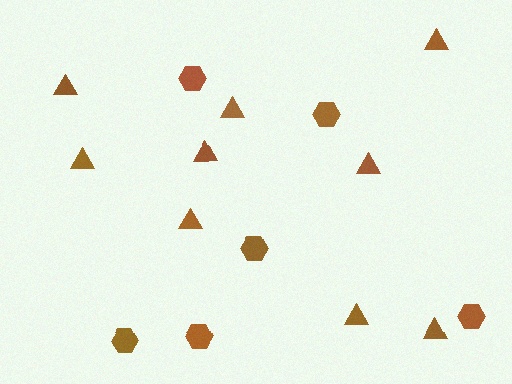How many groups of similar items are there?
There are 2 groups: one group of hexagons (6) and one group of triangles (9).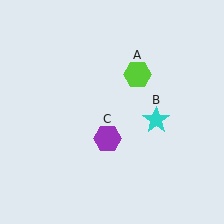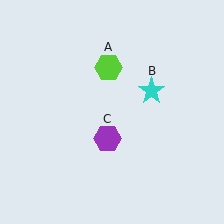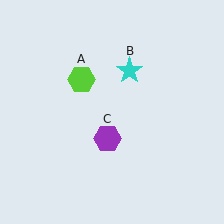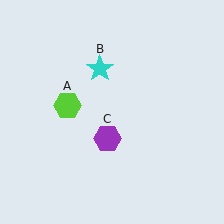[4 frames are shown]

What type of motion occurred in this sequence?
The lime hexagon (object A), cyan star (object B) rotated counterclockwise around the center of the scene.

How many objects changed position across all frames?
2 objects changed position: lime hexagon (object A), cyan star (object B).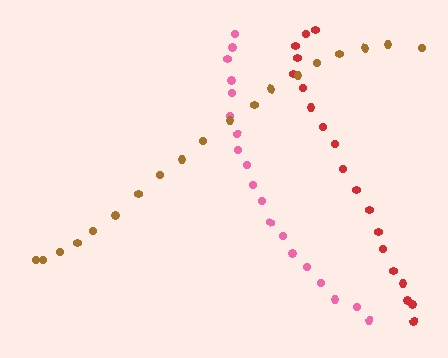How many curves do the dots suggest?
There are 3 distinct paths.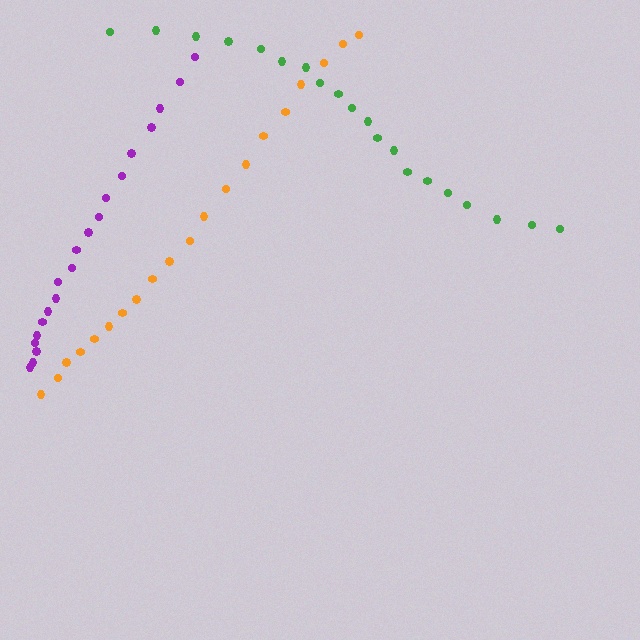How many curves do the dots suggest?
There are 3 distinct paths.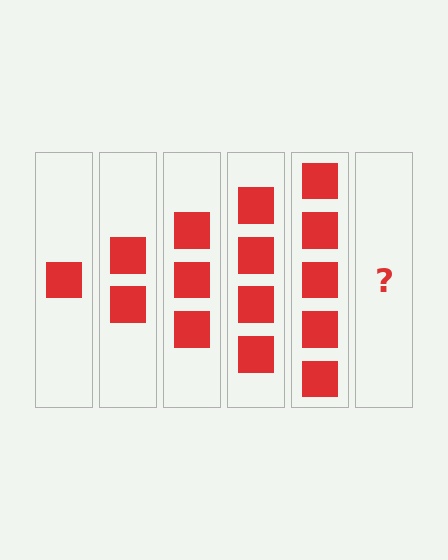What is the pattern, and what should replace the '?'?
The pattern is that each step adds one more square. The '?' should be 6 squares.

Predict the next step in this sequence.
The next step is 6 squares.